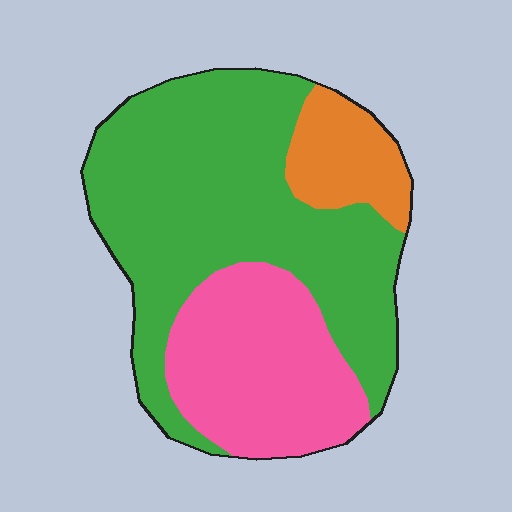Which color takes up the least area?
Orange, at roughly 10%.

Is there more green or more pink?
Green.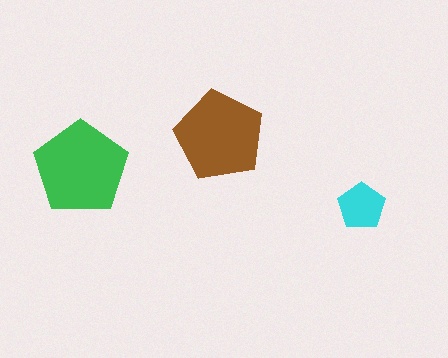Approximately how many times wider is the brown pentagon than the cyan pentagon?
About 2 times wider.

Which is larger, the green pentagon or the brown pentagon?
The green one.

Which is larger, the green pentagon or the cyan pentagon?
The green one.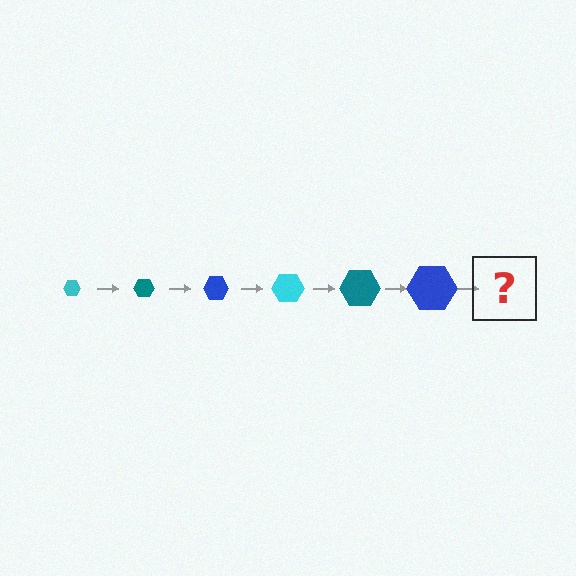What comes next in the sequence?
The next element should be a cyan hexagon, larger than the previous one.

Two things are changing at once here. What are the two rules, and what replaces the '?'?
The two rules are that the hexagon grows larger each step and the color cycles through cyan, teal, and blue. The '?' should be a cyan hexagon, larger than the previous one.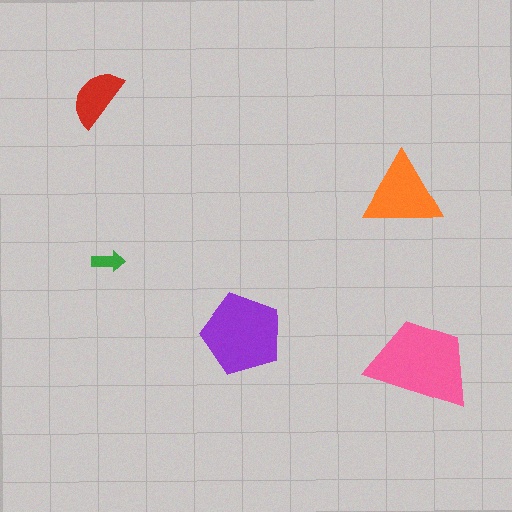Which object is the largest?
The pink trapezoid.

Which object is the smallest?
The green arrow.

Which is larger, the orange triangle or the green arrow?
The orange triangle.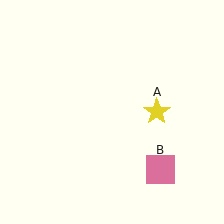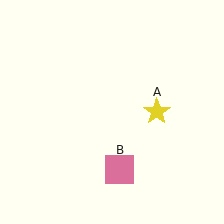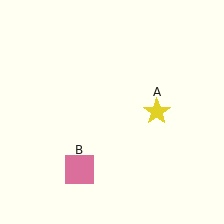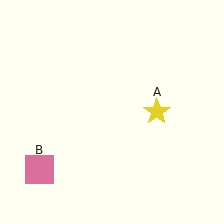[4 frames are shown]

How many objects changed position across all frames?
1 object changed position: pink square (object B).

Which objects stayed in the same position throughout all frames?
Yellow star (object A) remained stationary.